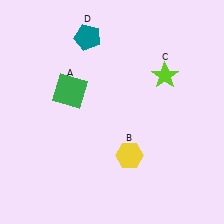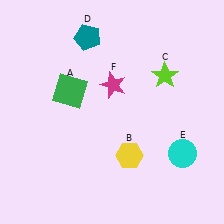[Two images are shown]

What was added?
A cyan circle (E), a magenta star (F) were added in Image 2.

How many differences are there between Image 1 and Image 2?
There are 2 differences between the two images.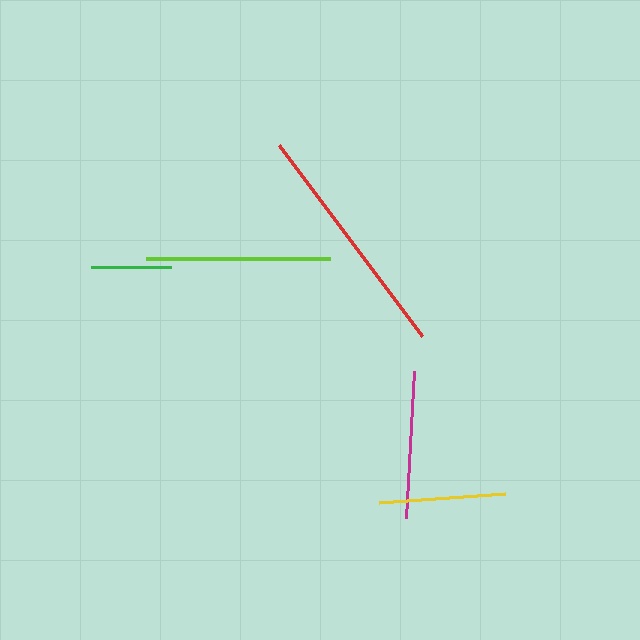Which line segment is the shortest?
The green line is the shortest at approximately 80 pixels.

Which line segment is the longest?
The red line is the longest at approximately 239 pixels.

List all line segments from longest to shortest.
From longest to shortest: red, lime, magenta, yellow, green.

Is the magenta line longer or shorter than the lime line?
The lime line is longer than the magenta line.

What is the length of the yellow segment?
The yellow segment is approximately 127 pixels long.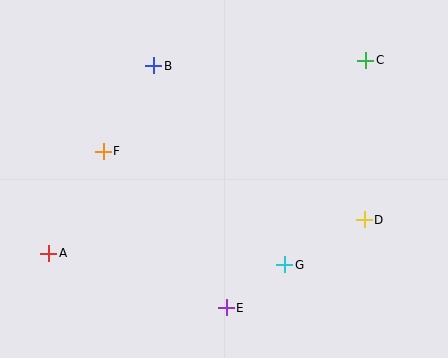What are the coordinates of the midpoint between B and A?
The midpoint between B and A is at (101, 159).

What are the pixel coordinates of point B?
Point B is at (154, 66).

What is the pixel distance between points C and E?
The distance between C and E is 284 pixels.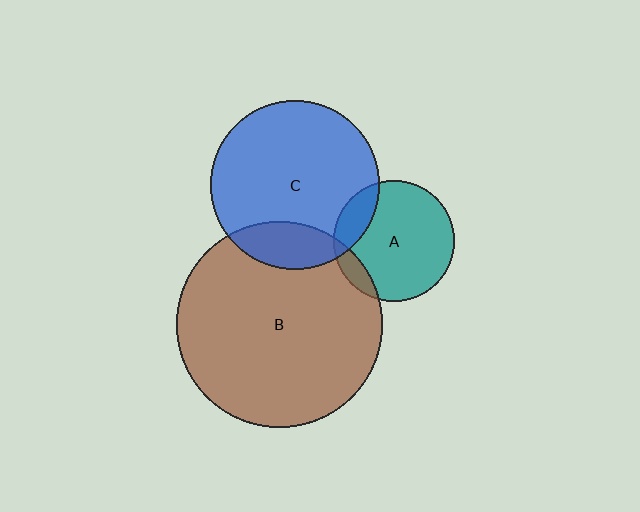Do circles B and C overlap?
Yes.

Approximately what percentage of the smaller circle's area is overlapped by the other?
Approximately 20%.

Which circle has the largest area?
Circle B (brown).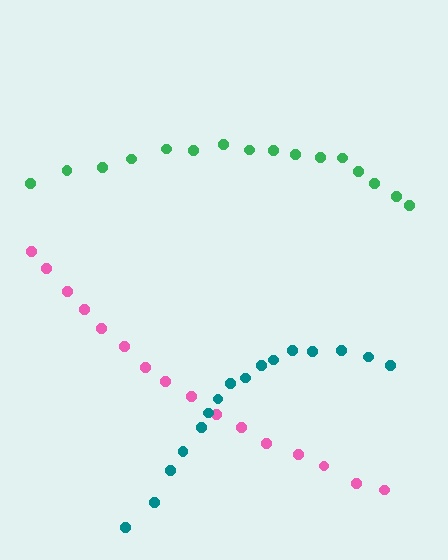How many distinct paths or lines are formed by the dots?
There are 3 distinct paths.